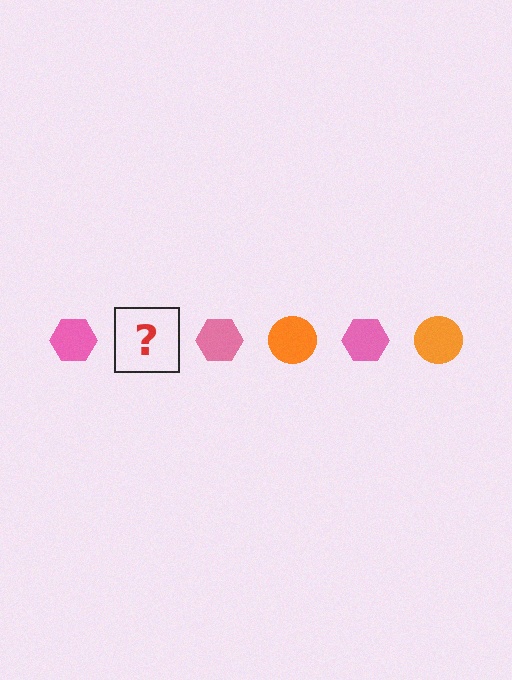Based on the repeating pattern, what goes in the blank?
The blank should be an orange circle.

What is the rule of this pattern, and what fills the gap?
The rule is that the pattern alternates between pink hexagon and orange circle. The gap should be filled with an orange circle.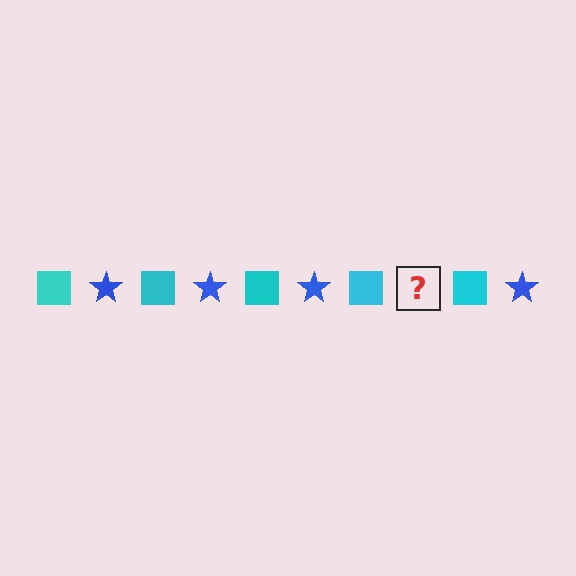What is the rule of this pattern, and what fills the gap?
The rule is that the pattern alternates between cyan square and blue star. The gap should be filled with a blue star.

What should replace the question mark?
The question mark should be replaced with a blue star.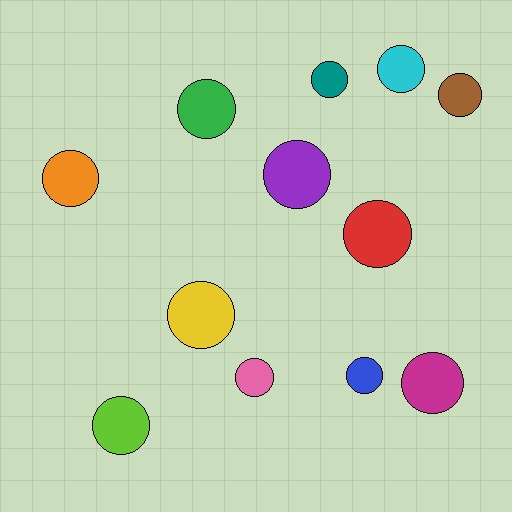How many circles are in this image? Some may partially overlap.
There are 12 circles.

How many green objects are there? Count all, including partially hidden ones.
There is 1 green object.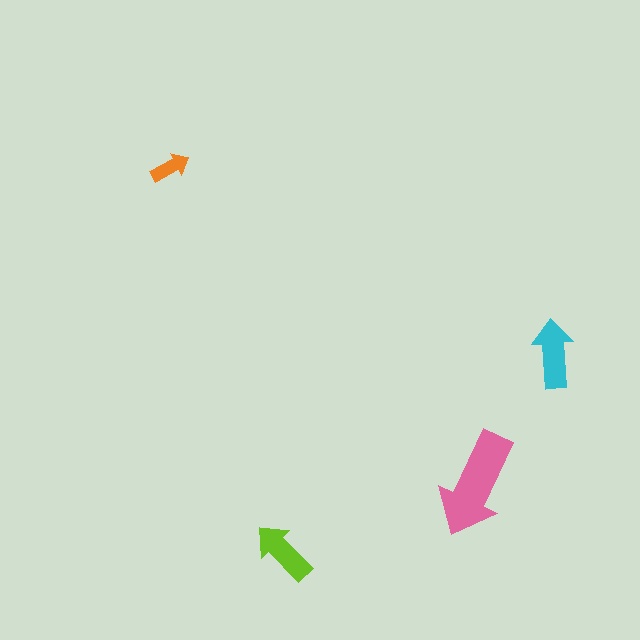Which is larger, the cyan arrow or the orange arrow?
The cyan one.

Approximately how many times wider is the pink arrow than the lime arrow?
About 1.5 times wider.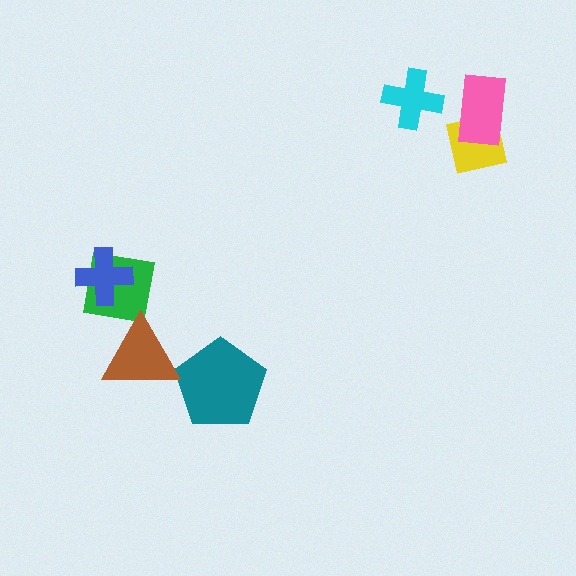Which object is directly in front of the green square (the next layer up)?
The blue cross is directly in front of the green square.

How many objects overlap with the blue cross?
1 object overlaps with the blue cross.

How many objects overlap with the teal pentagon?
0 objects overlap with the teal pentagon.